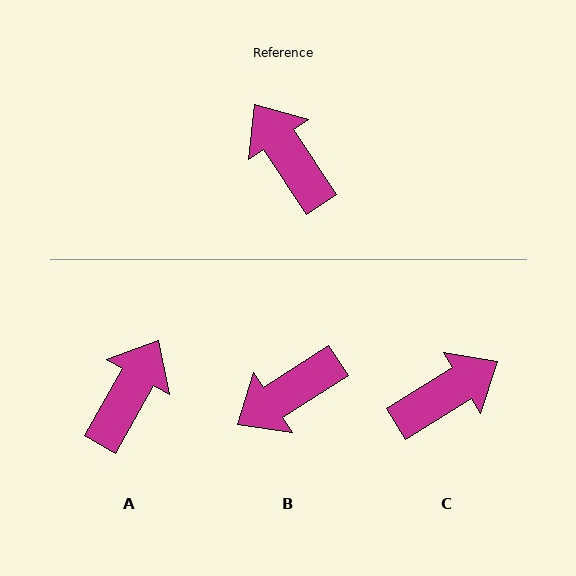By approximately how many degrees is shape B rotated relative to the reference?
Approximately 89 degrees counter-clockwise.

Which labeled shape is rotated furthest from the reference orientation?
C, about 92 degrees away.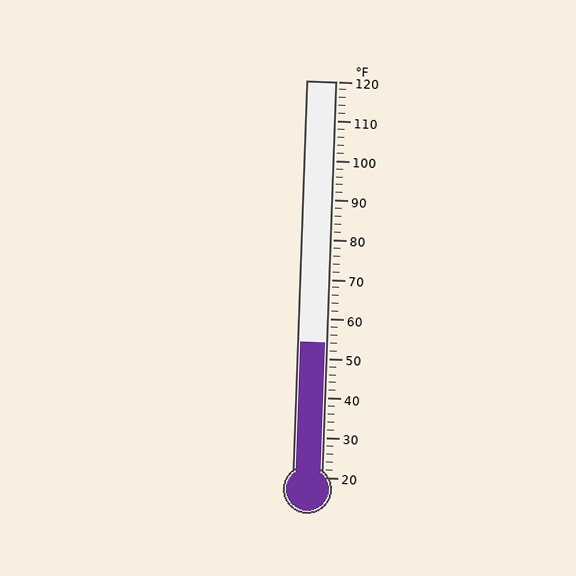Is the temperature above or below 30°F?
The temperature is above 30°F.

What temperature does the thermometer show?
The thermometer shows approximately 54°F.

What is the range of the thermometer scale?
The thermometer scale ranges from 20°F to 120°F.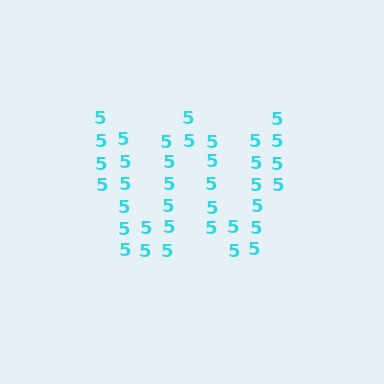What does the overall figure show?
The overall figure shows the letter W.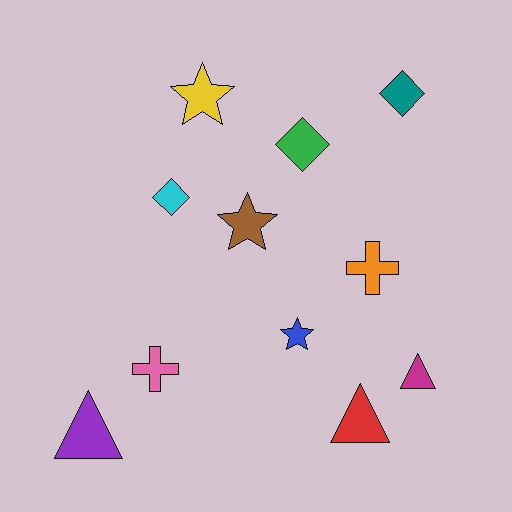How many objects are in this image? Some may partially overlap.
There are 11 objects.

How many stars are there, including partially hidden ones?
There are 3 stars.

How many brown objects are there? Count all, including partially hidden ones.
There is 1 brown object.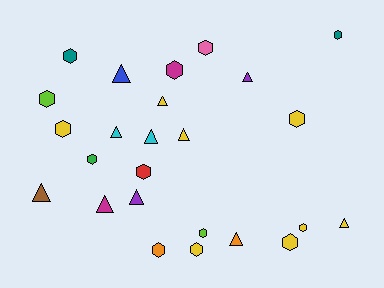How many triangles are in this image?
There are 11 triangles.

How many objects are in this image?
There are 25 objects.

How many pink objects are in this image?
There is 1 pink object.